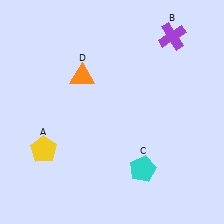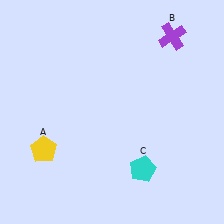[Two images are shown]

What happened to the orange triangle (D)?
The orange triangle (D) was removed in Image 2. It was in the top-left area of Image 1.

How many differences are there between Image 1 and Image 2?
There is 1 difference between the two images.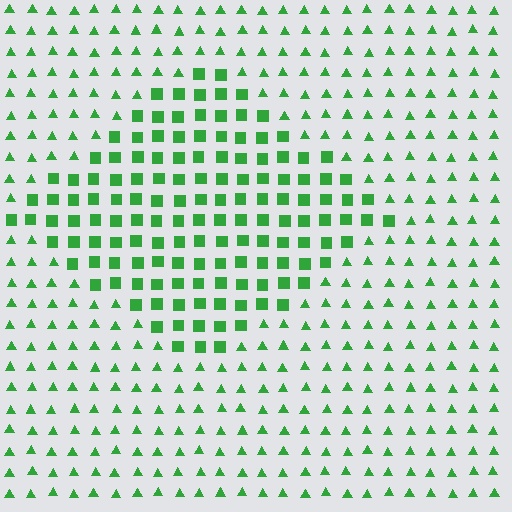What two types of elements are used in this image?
The image uses squares inside the diamond region and triangles outside it.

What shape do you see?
I see a diamond.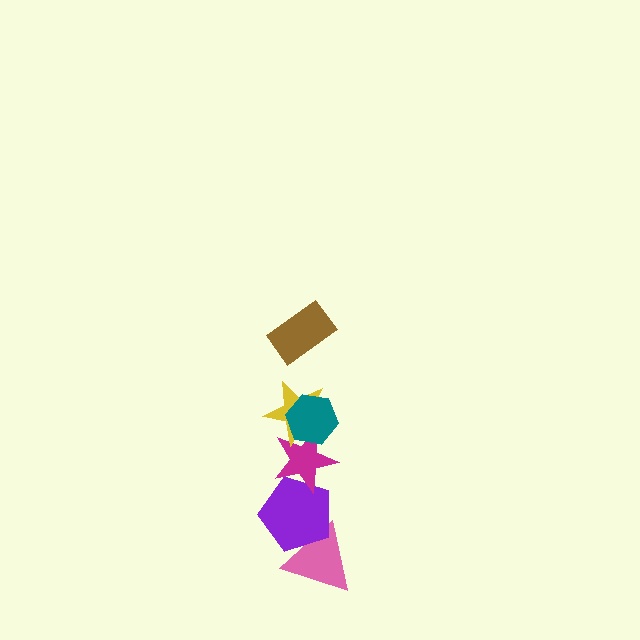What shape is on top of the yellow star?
The teal hexagon is on top of the yellow star.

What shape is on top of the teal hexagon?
The brown rectangle is on top of the teal hexagon.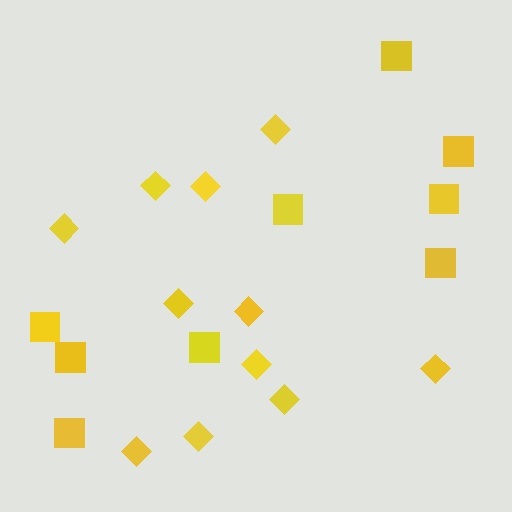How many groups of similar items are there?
There are 2 groups: one group of squares (9) and one group of diamonds (11).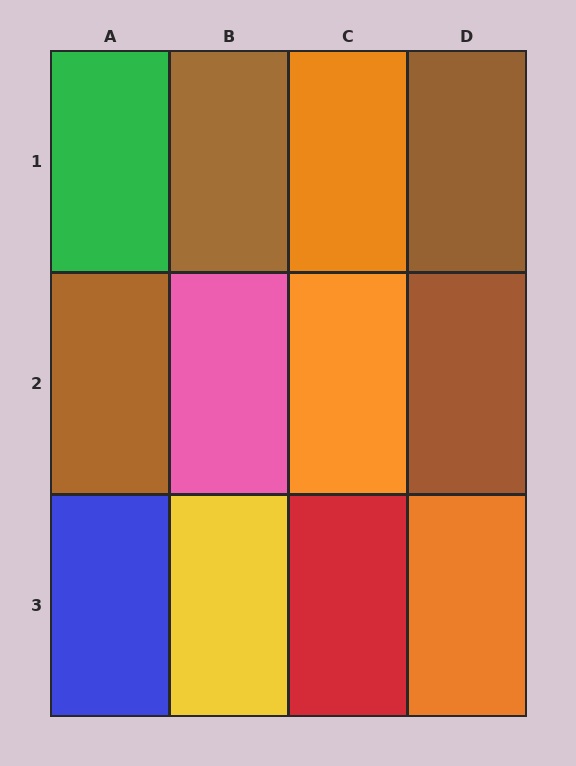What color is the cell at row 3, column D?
Orange.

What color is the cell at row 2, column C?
Orange.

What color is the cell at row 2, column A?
Brown.